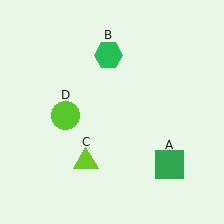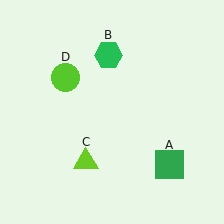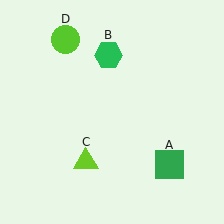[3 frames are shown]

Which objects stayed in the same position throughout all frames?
Green square (object A) and green hexagon (object B) and lime triangle (object C) remained stationary.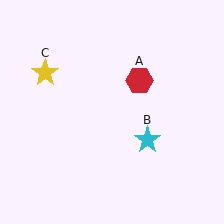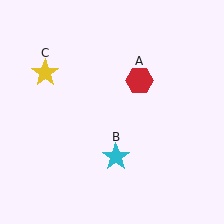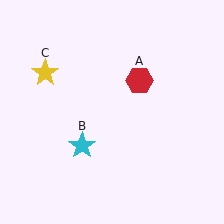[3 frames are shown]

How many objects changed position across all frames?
1 object changed position: cyan star (object B).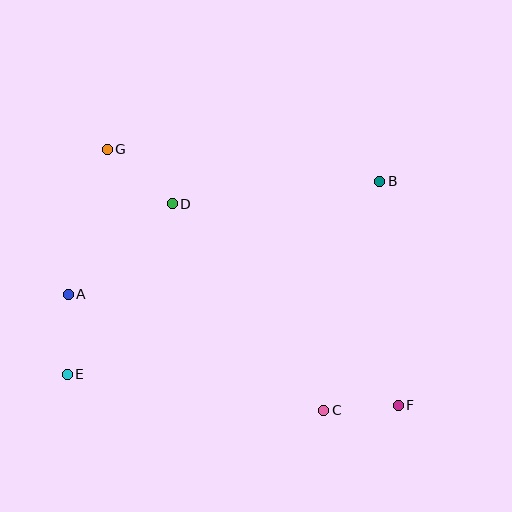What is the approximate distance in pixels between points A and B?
The distance between A and B is approximately 331 pixels.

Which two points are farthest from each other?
Points F and G are farthest from each other.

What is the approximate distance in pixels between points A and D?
The distance between A and D is approximately 138 pixels.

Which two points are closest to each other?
Points C and F are closest to each other.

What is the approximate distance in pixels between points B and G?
The distance between B and G is approximately 274 pixels.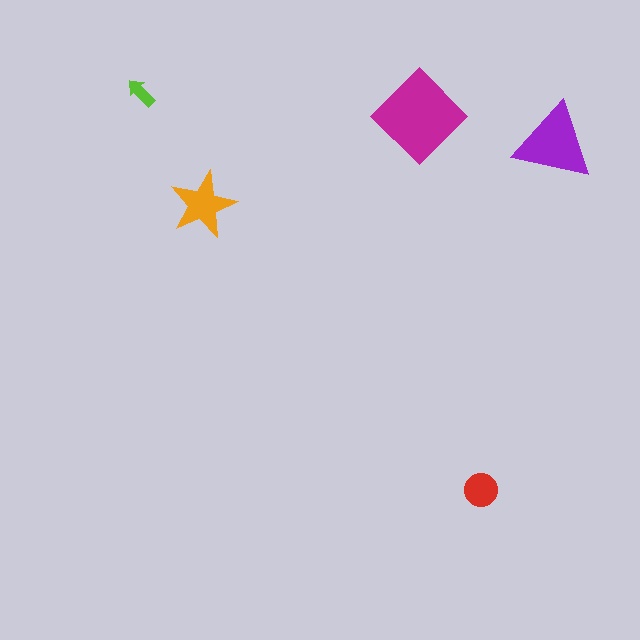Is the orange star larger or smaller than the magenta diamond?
Smaller.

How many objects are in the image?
There are 5 objects in the image.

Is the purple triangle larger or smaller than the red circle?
Larger.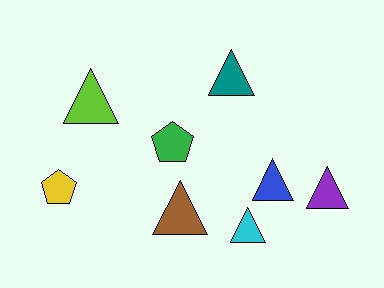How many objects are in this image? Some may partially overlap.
There are 8 objects.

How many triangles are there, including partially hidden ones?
There are 6 triangles.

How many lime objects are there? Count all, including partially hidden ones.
There is 1 lime object.